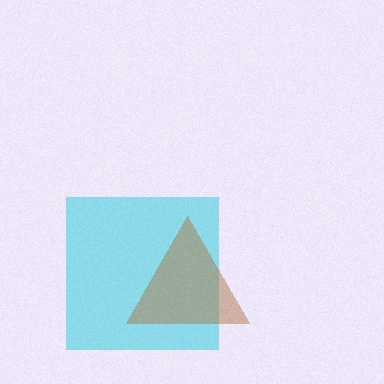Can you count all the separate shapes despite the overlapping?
Yes, there are 2 separate shapes.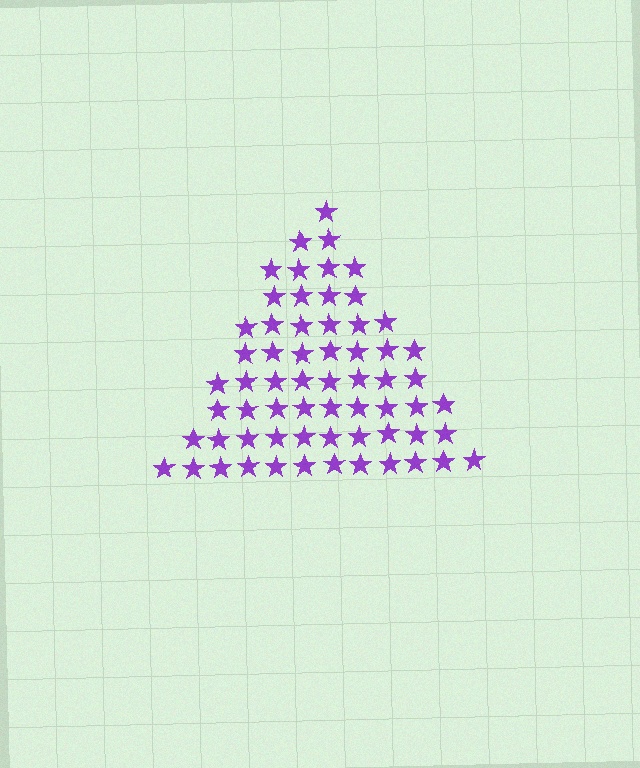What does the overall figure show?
The overall figure shows a triangle.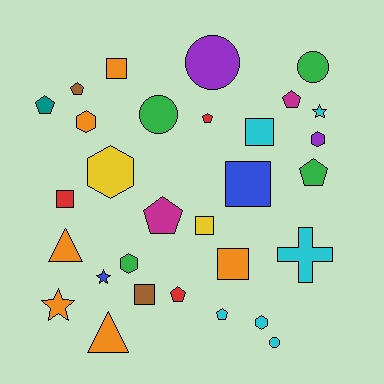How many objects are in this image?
There are 30 objects.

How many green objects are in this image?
There are 4 green objects.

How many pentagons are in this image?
There are 8 pentagons.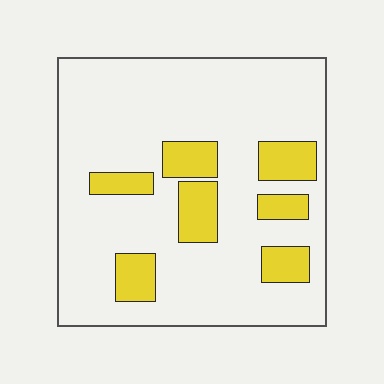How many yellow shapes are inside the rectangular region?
7.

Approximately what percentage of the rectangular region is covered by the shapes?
Approximately 20%.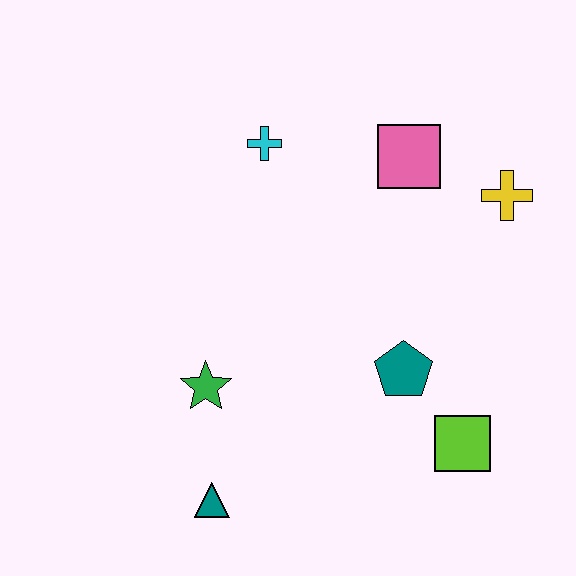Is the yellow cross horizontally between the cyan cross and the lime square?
No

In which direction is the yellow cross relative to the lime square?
The yellow cross is above the lime square.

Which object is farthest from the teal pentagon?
The cyan cross is farthest from the teal pentagon.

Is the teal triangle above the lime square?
No